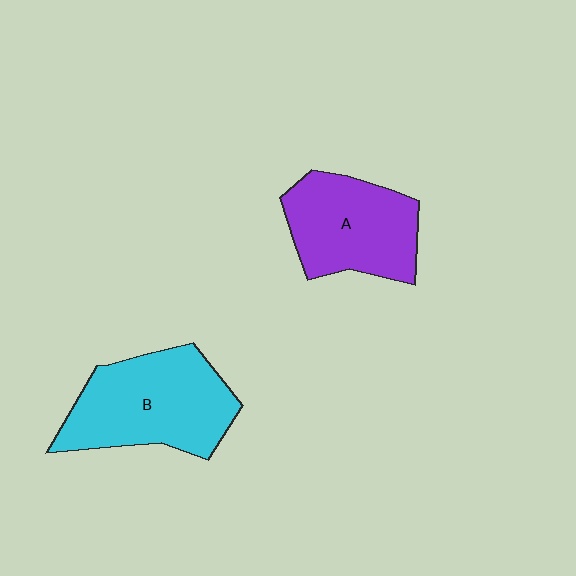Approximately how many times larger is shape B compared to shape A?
Approximately 1.2 times.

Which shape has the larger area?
Shape B (cyan).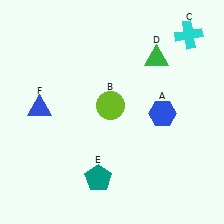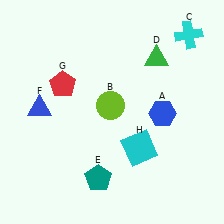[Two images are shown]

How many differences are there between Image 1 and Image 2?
There are 2 differences between the two images.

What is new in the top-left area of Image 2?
A red pentagon (G) was added in the top-left area of Image 2.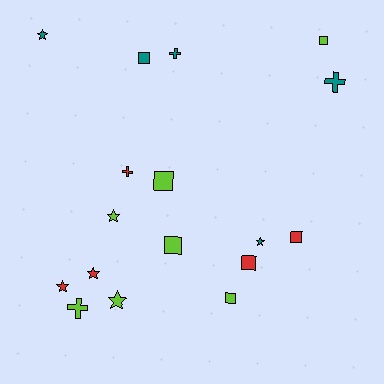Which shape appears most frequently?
Square, with 7 objects.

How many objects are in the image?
There are 17 objects.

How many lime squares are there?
There are 4 lime squares.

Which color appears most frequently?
Lime, with 7 objects.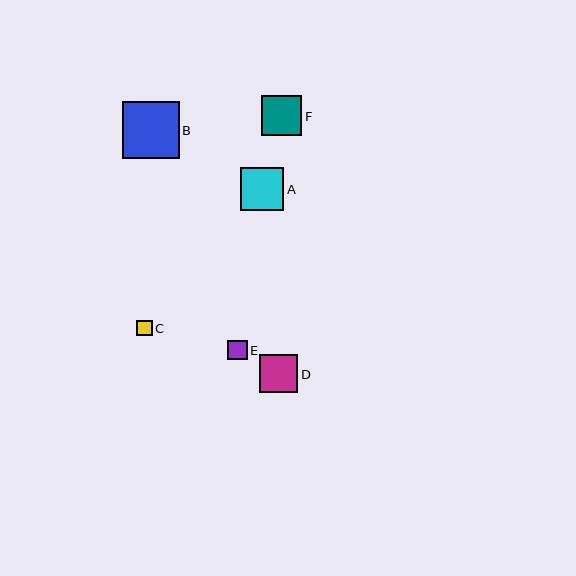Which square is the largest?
Square B is the largest with a size of approximately 57 pixels.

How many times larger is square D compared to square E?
Square D is approximately 2.0 times the size of square E.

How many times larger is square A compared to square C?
Square A is approximately 2.9 times the size of square C.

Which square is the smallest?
Square C is the smallest with a size of approximately 15 pixels.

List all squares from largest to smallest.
From largest to smallest: B, A, F, D, E, C.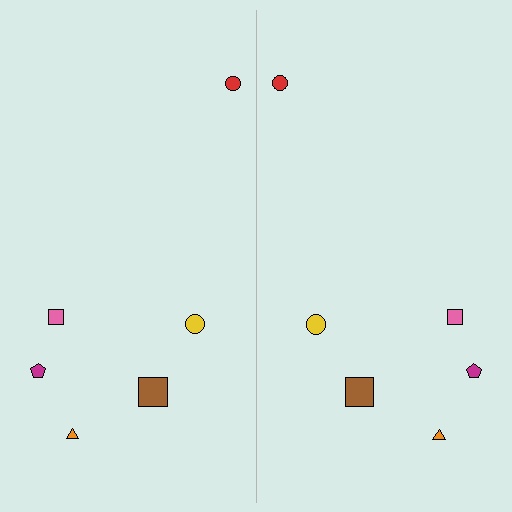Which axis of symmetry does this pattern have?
The pattern has a vertical axis of symmetry running through the center of the image.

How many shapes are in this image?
There are 12 shapes in this image.